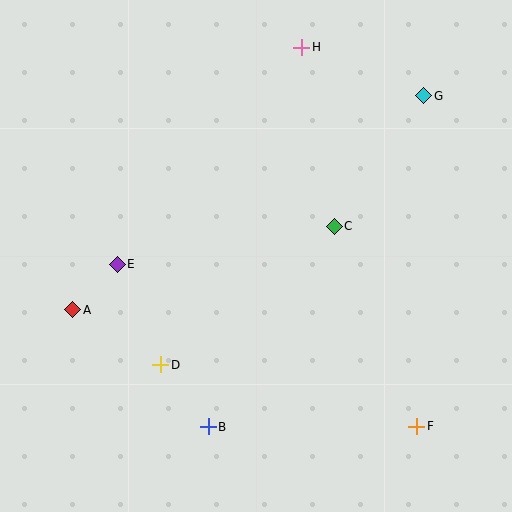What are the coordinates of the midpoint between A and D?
The midpoint between A and D is at (117, 337).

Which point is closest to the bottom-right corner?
Point F is closest to the bottom-right corner.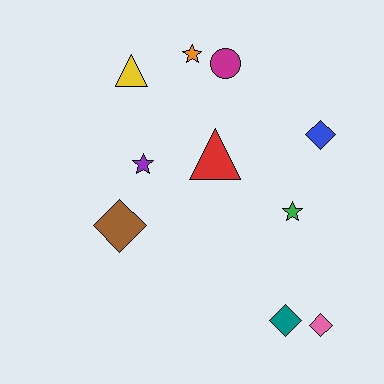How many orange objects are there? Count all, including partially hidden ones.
There is 1 orange object.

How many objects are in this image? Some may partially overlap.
There are 10 objects.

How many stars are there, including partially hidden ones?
There are 3 stars.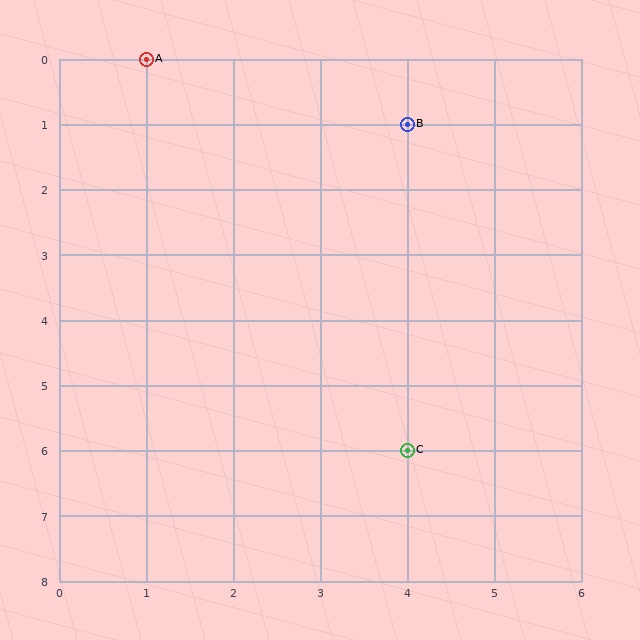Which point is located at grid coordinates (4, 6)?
Point C is at (4, 6).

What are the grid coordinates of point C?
Point C is at grid coordinates (4, 6).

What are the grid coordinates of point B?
Point B is at grid coordinates (4, 1).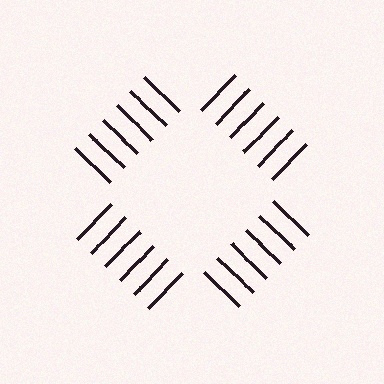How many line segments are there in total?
24 — 6 along each of the 4 edges.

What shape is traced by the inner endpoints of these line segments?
An illusory square — the line segments terminate on its edges but no continuous stroke is drawn.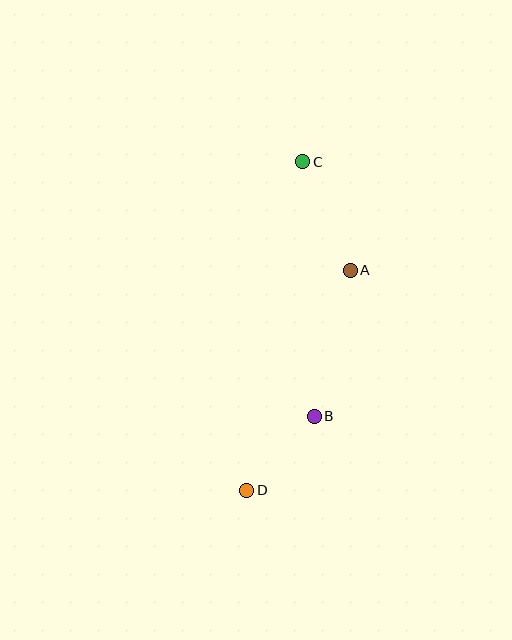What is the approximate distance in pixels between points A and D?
The distance between A and D is approximately 243 pixels.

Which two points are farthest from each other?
Points C and D are farthest from each other.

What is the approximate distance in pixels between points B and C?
The distance between B and C is approximately 255 pixels.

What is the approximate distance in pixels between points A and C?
The distance between A and C is approximately 118 pixels.